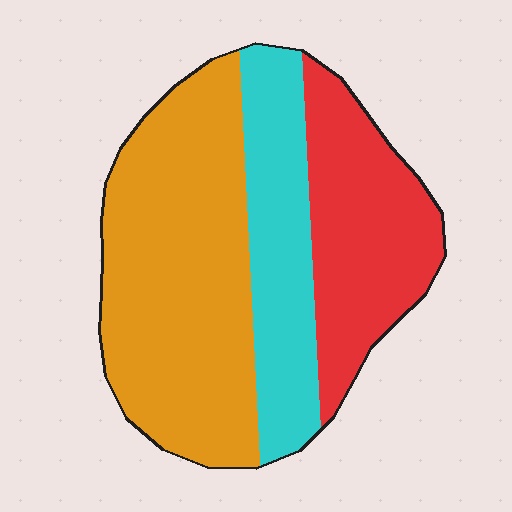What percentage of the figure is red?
Red takes up between a sixth and a third of the figure.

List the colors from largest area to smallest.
From largest to smallest: orange, red, cyan.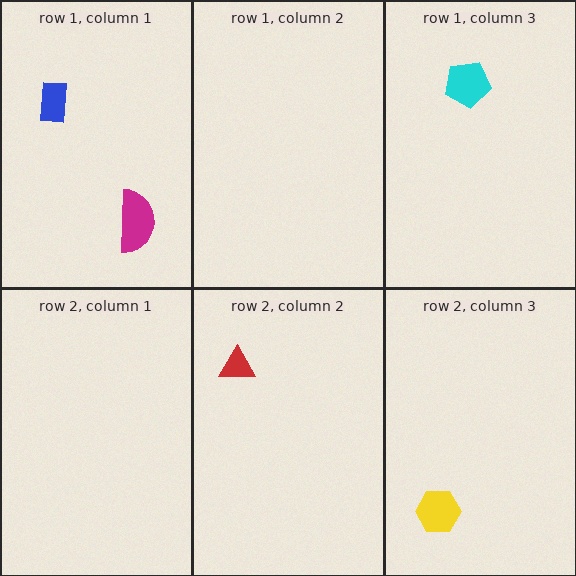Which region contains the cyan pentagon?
The row 1, column 3 region.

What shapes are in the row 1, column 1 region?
The magenta semicircle, the blue rectangle.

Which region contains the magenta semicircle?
The row 1, column 1 region.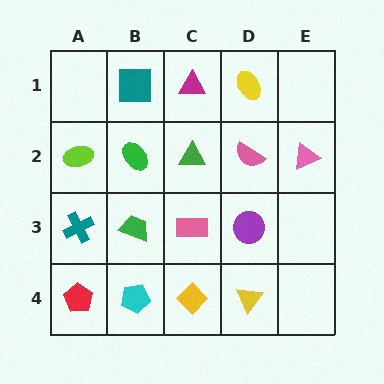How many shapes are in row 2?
5 shapes.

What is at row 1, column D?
A yellow ellipse.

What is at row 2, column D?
A pink semicircle.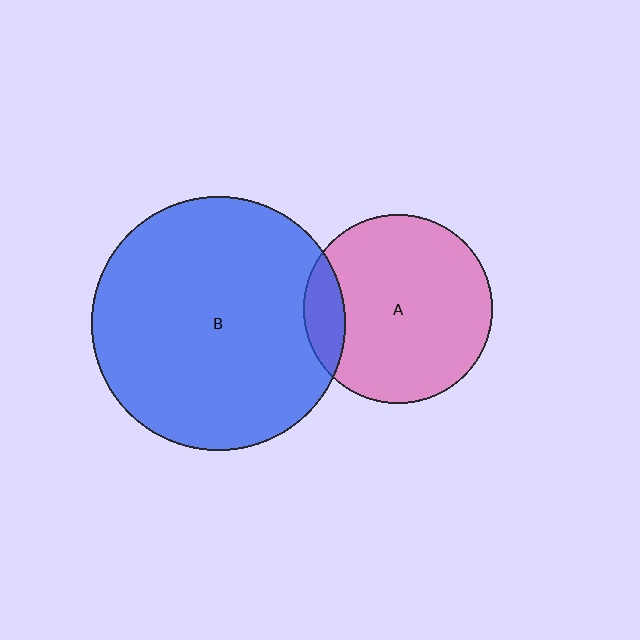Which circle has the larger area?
Circle B (blue).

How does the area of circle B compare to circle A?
Approximately 1.8 times.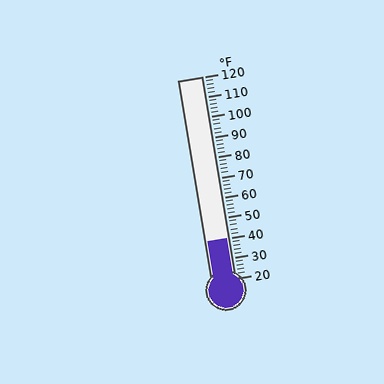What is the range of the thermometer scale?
The thermometer scale ranges from 20°F to 120°F.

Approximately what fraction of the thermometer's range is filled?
The thermometer is filled to approximately 20% of its range.